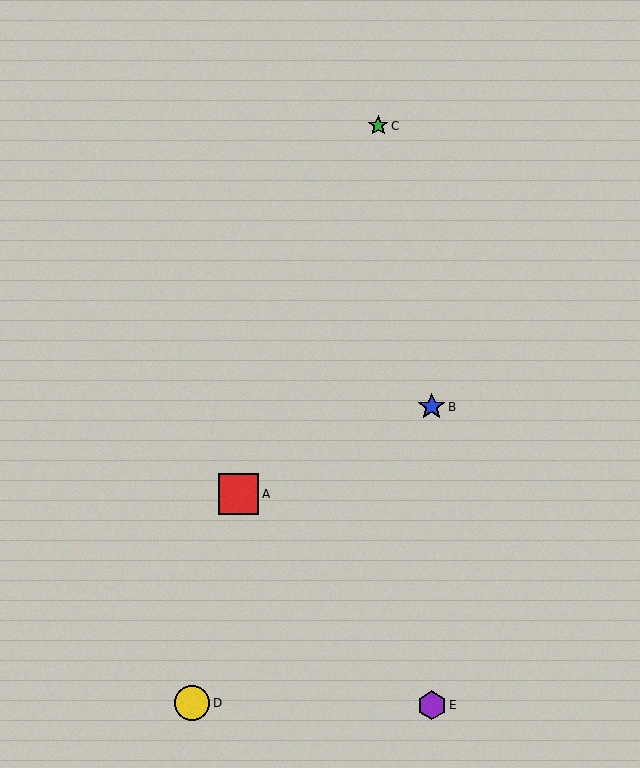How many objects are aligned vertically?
2 objects (B, E) are aligned vertically.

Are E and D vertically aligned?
No, E is at x≈432 and D is at x≈192.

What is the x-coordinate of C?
Object C is at x≈378.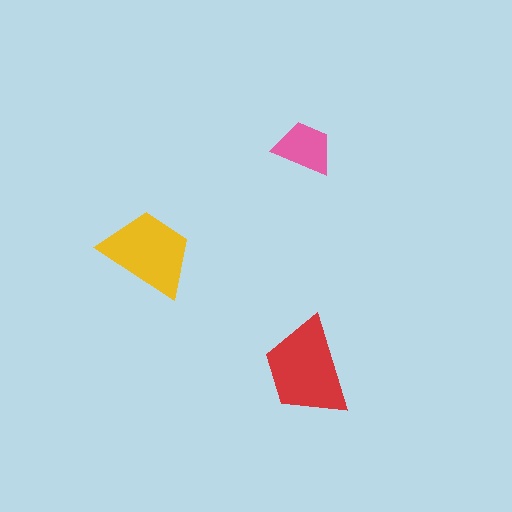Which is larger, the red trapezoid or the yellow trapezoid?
The red one.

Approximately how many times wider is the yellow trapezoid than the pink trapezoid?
About 1.5 times wider.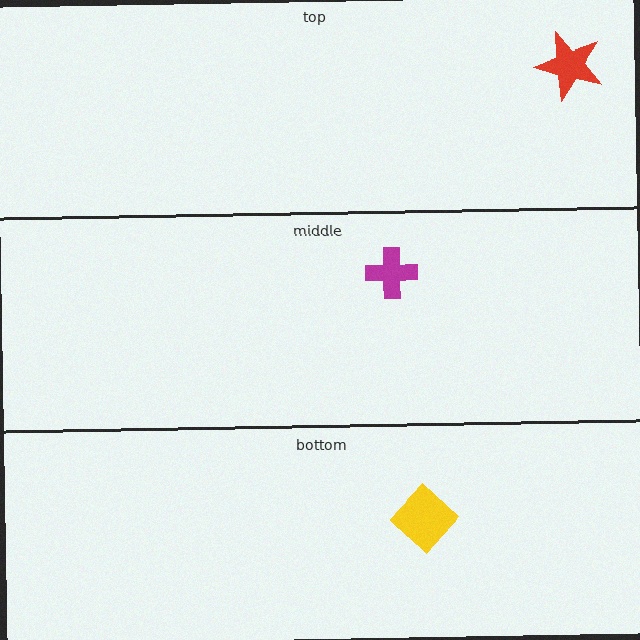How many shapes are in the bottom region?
1.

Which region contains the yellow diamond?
The bottom region.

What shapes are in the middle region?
The magenta cross.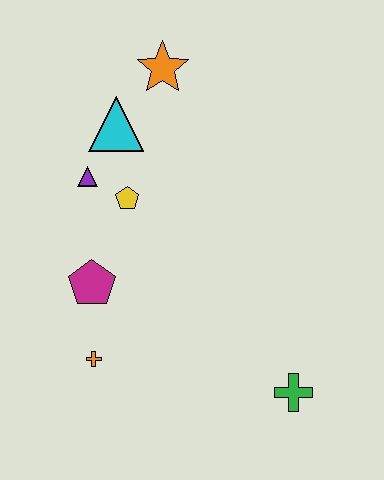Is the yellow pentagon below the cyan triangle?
Yes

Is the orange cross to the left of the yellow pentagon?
Yes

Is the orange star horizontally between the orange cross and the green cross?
Yes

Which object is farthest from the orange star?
The green cross is farthest from the orange star.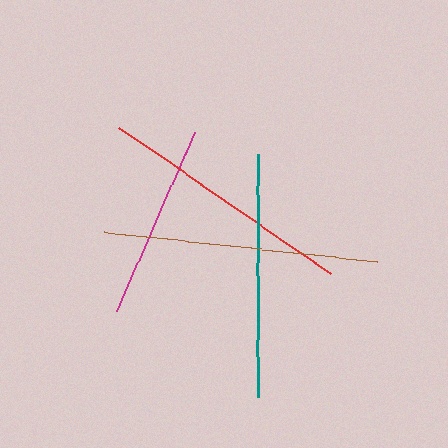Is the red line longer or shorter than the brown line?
The brown line is longer than the red line.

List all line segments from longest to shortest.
From longest to shortest: brown, red, teal, magenta.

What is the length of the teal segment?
The teal segment is approximately 243 pixels long.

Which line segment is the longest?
The brown line is the longest at approximately 275 pixels.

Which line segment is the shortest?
The magenta line is the shortest at approximately 195 pixels.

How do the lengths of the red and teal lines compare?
The red and teal lines are approximately the same length.